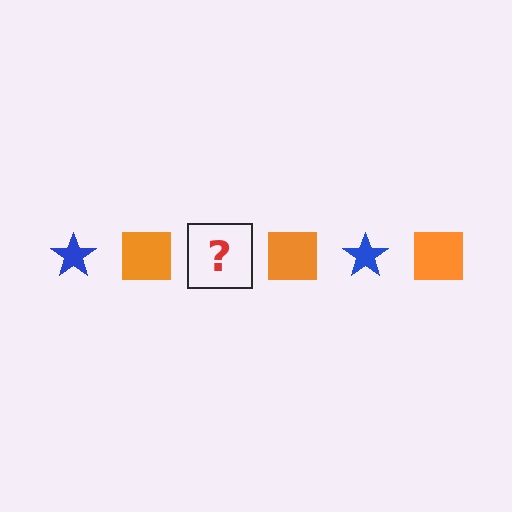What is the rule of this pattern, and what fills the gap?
The rule is that the pattern alternates between blue star and orange square. The gap should be filled with a blue star.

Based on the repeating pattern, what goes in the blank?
The blank should be a blue star.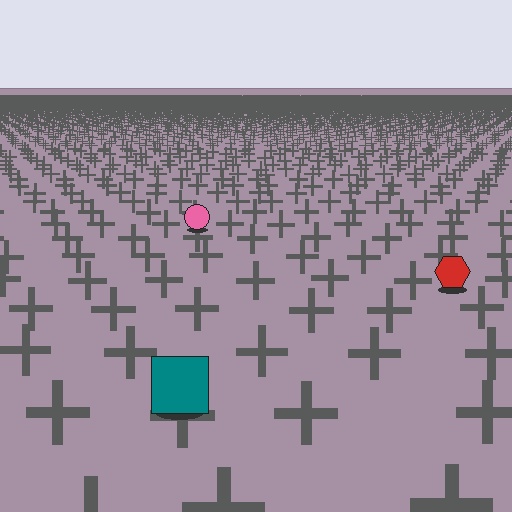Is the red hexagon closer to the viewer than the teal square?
No. The teal square is closer — you can tell from the texture gradient: the ground texture is coarser near it.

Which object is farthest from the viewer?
The pink circle is farthest from the viewer. It appears smaller and the ground texture around it is denser.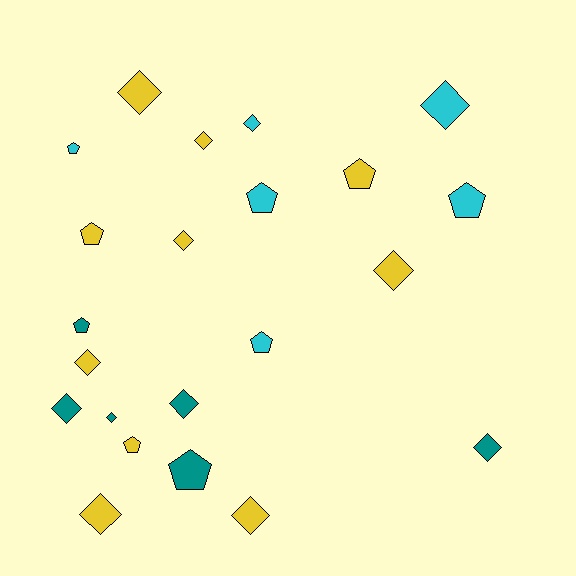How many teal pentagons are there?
There are 2 teal pentagons.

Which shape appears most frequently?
Diamond, with 13 objects.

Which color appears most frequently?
Yellow, with 10 objects.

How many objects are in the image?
There are 22 objects.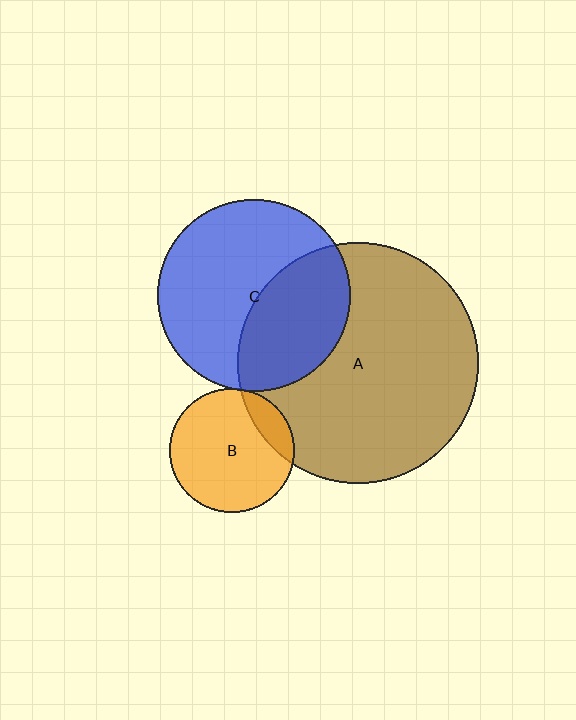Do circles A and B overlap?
Yes.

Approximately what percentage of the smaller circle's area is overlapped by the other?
Approximately 15%.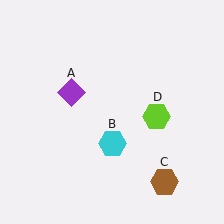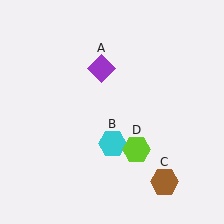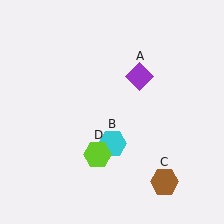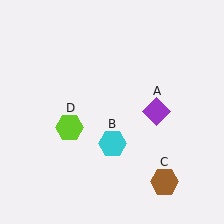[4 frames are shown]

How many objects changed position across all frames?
2 objects changed position: purple diamond (object A), lime hexagon (object D).